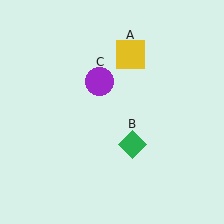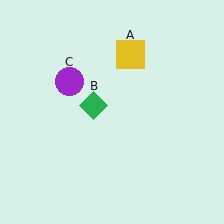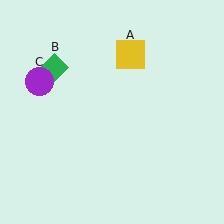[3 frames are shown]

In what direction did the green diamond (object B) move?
The green diamond (object B) moved up and to the left.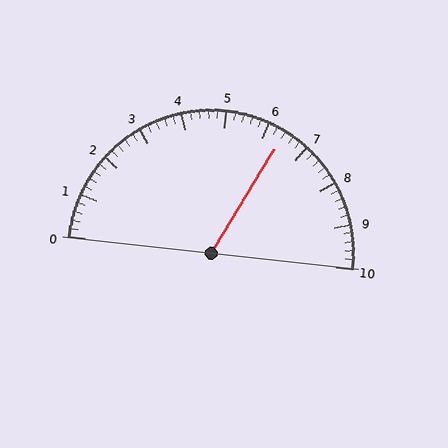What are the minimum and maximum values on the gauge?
The gauge ranges from 0 to 10.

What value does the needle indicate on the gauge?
The needle indicates approximately 6.4.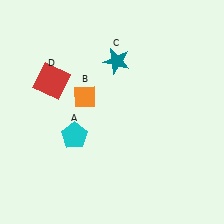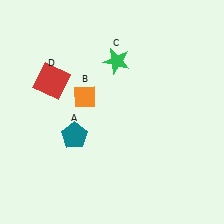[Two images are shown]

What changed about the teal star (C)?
In Image 1, C is teal. In Image 2, it changed to green.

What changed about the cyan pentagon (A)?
In Image 1, A is cyan. In Image 2, it changed to teal.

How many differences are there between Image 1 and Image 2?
There are 2 differences between the two images.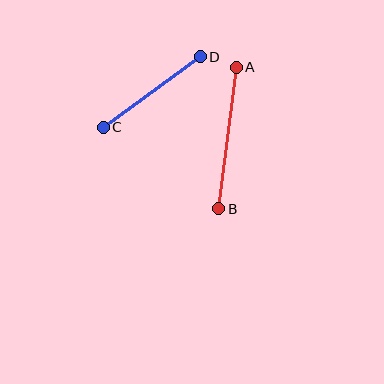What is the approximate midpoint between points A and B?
The midpoint is at approximately (227, 138) pixels.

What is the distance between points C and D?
The distance is approximately 120 pixels.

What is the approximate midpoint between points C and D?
The midpoint is at approximately (152, 92) pixels.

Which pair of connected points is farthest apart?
Points A and B are farthest apart.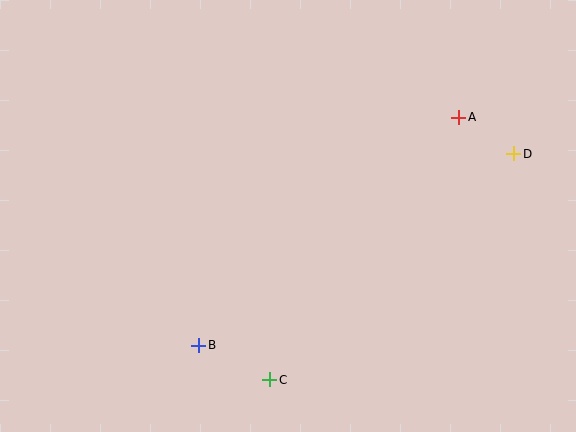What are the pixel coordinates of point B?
Point B is at (199, 345).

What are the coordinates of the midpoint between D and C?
The midpoint between D and C is at (392, 267).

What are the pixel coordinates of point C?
Point C is at (270, 380).